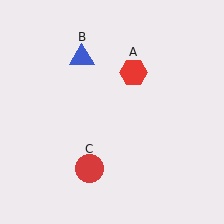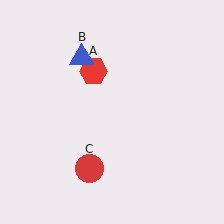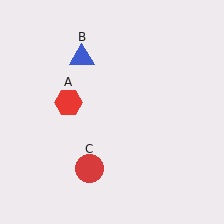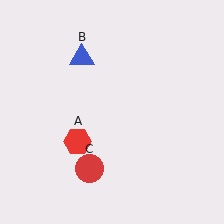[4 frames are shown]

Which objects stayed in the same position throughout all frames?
Blue triangle (object B) and red circle (object C) remained stationary.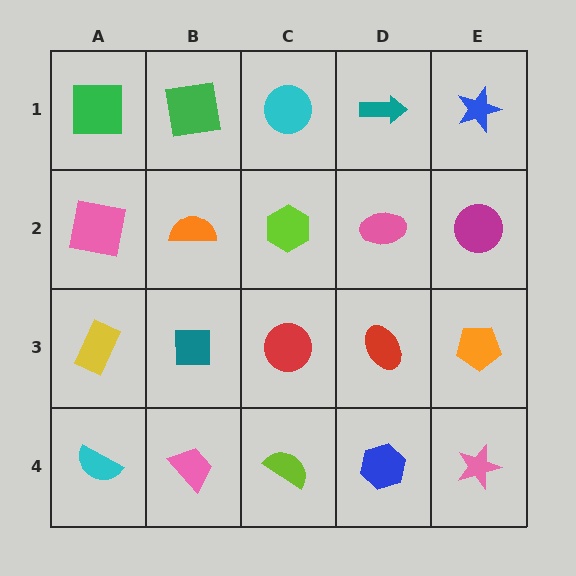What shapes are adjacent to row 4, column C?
A red circle (row 3, column C), a pink trapezoid (row 4, column B), a blue hexagon (row 4, column D).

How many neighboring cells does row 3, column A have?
3.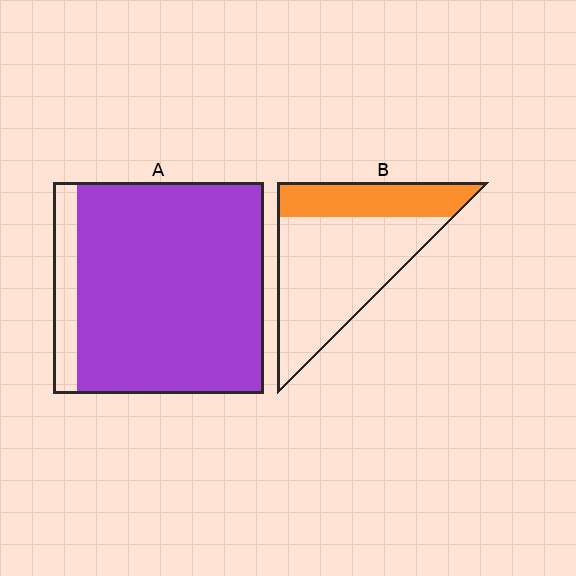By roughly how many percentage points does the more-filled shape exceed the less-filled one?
By roughly 60 percentage points (A over B).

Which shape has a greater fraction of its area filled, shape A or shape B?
Shape A.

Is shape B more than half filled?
No.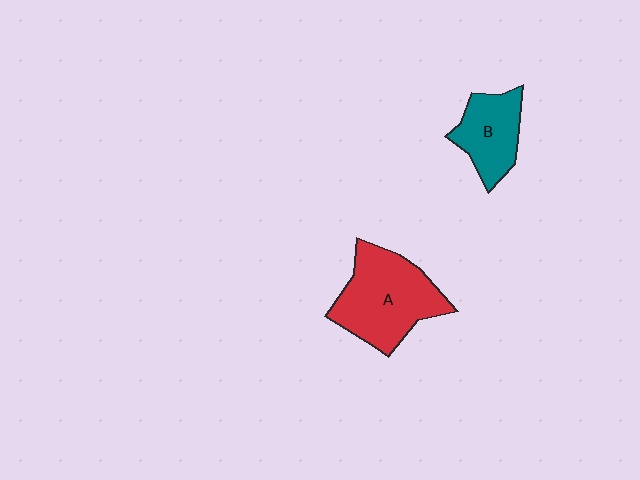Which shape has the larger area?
Shape A (red).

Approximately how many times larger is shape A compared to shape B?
Approximately 1.7 times.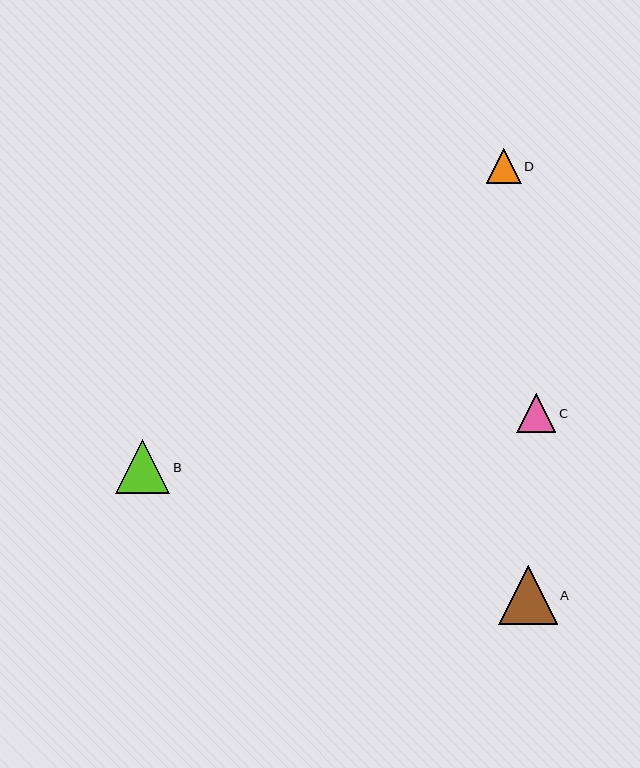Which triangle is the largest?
Triangle A is the largest with a size of approximately 59 pixels.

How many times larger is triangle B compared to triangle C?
Triangle B is approximately 1.4 times the size of triangle C.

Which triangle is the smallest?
Triangle D is the smallest with a size of approximately 35 pixels.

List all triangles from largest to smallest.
From largest to smallest: A, B, C, D.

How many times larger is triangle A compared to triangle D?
Triangle A is approximately 1.7 times the size of triangle D.